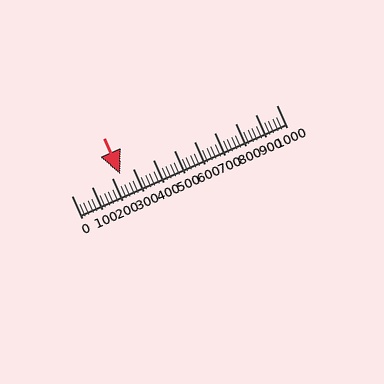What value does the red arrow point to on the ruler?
The red arrow points to approximately 240.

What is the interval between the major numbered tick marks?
The major tick marks are spaced 100 units apart.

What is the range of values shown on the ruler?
The ruler shows values from 0 to 1000.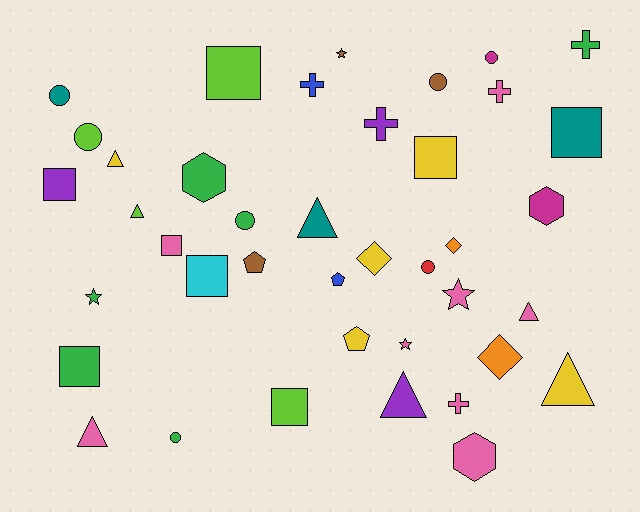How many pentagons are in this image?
There are 3 pentagons.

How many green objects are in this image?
There are 6 green objects.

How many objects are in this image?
There are 40 objects.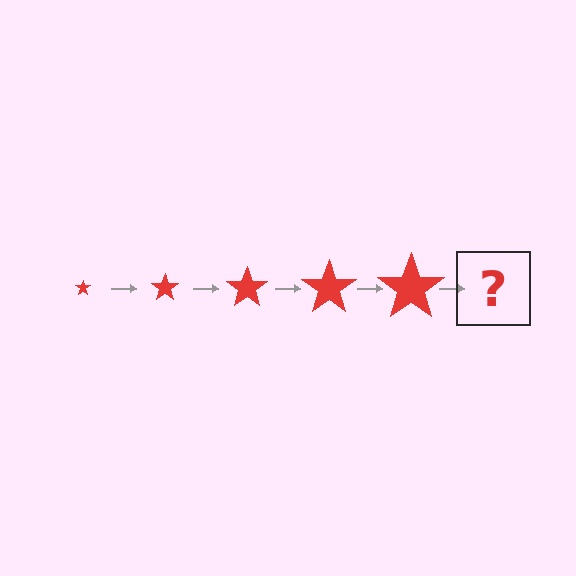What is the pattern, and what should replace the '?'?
The pattern is that the star gets progressively larger each step. The '?' should be a red star, larger than the previous one.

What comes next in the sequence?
The next element should be a red star, larger than the previous one.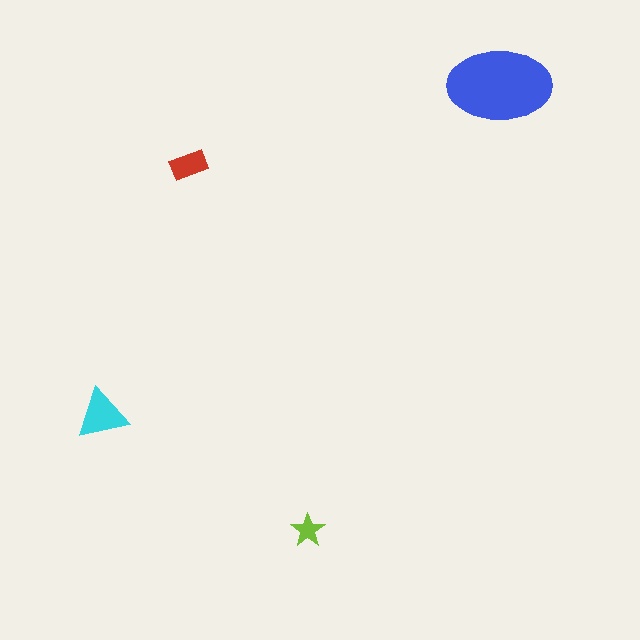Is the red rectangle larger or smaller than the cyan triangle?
Smaller.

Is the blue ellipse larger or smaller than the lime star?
Larger.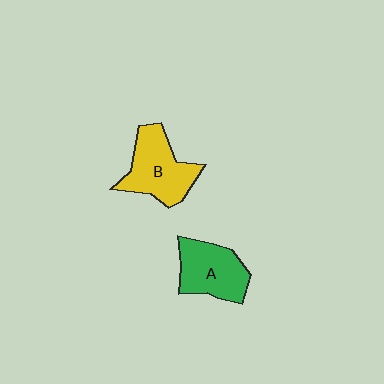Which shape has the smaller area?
Shape A (green).